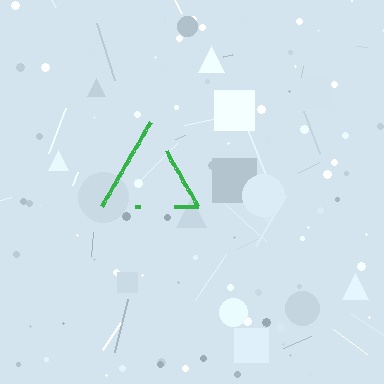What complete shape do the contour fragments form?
The contour fragments form a triangle.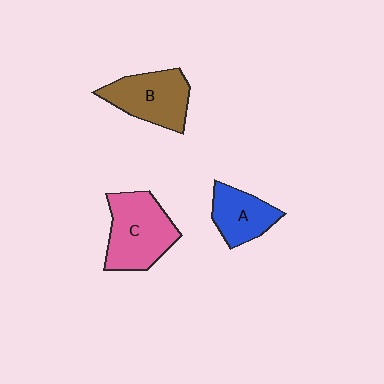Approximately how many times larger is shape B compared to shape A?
Approximately 1.3 times.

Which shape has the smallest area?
Shape A (blue).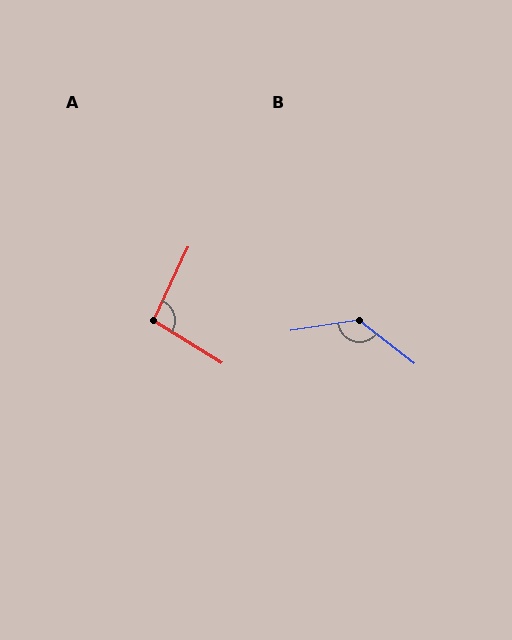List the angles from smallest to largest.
A (97°), B (134°).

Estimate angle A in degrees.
Approximately 97 degrees.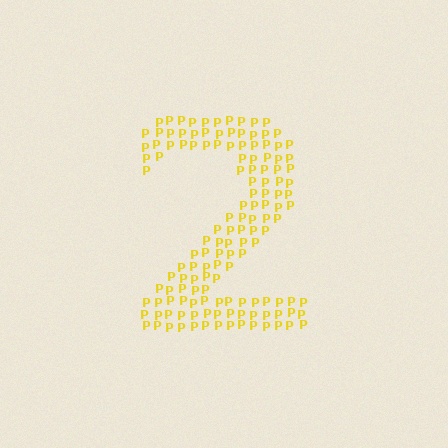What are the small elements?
The small elements are letter P's.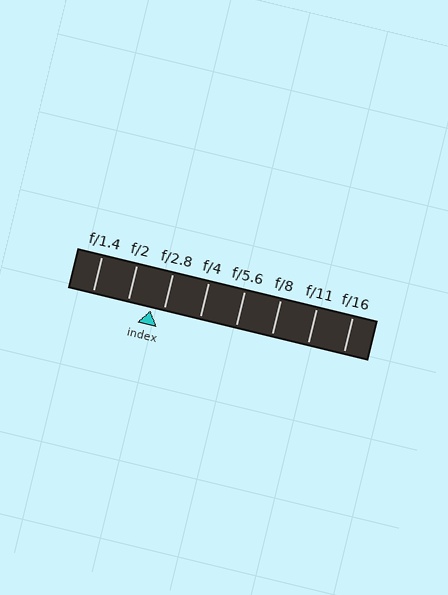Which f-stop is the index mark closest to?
The index mark is closest to f/2.8.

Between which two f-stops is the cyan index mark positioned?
The index mark is between f/2 and f/2.8.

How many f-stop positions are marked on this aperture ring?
There are 8 f-stop positions marked.